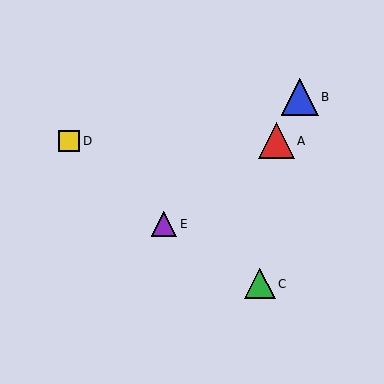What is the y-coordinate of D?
Object D is at y≈141.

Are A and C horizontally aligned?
No, A is at y≈141 and C is at y≈284.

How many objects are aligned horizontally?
2 objects (A, D) are aligned horizontally.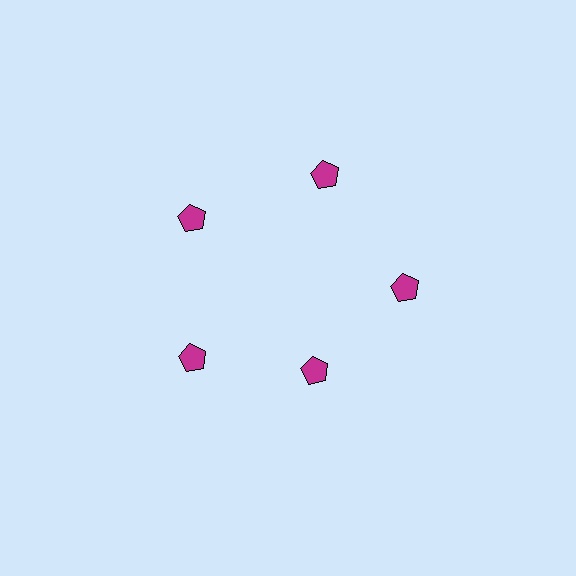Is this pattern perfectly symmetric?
No. The 5 magenta pentagons are arranged in a ring, but one element near the 5 o'clock position is pulled inward toward the center, breaking the 5-fold rotational symmetry.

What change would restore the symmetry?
The symmetry would be restored by moving it outward, back onto the ring so that all 5 pentagons sit at equal angles and equal distance from the center.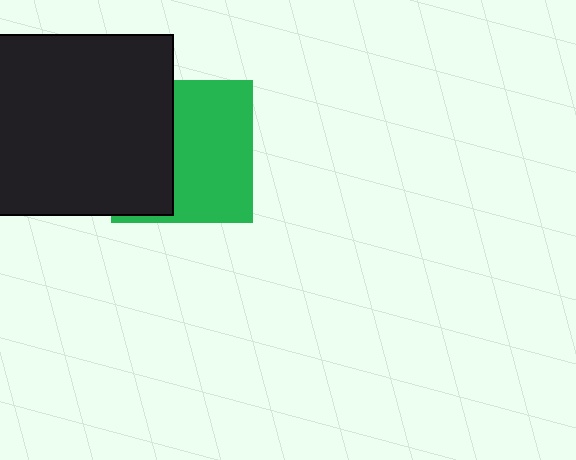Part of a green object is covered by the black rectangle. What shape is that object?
It is a square.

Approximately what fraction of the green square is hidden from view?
Roughly 41% of the green square is hidden behind the black rectangle.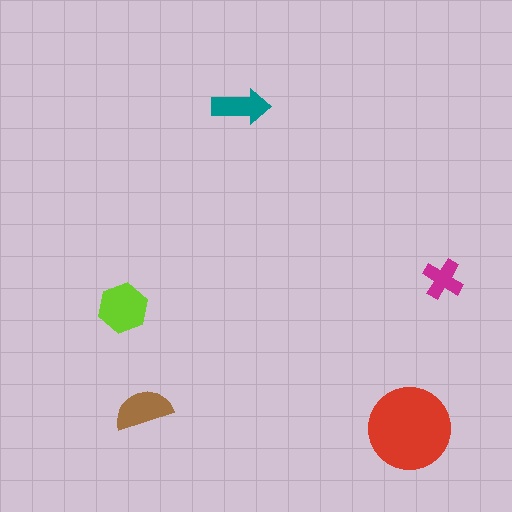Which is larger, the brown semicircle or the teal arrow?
The brown semicircle.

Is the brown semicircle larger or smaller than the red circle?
Smaller.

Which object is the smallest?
The magenta cross.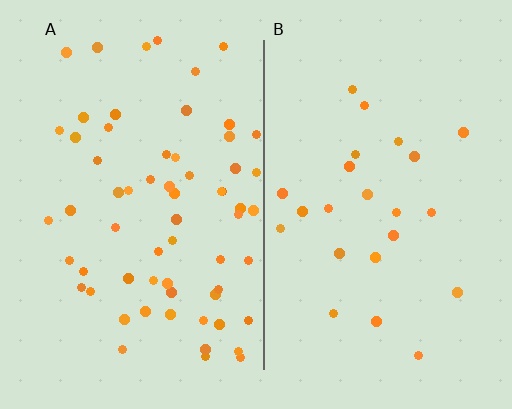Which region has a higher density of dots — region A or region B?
A (the left).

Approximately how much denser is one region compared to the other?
Approximately 2.7× — region A over region B.